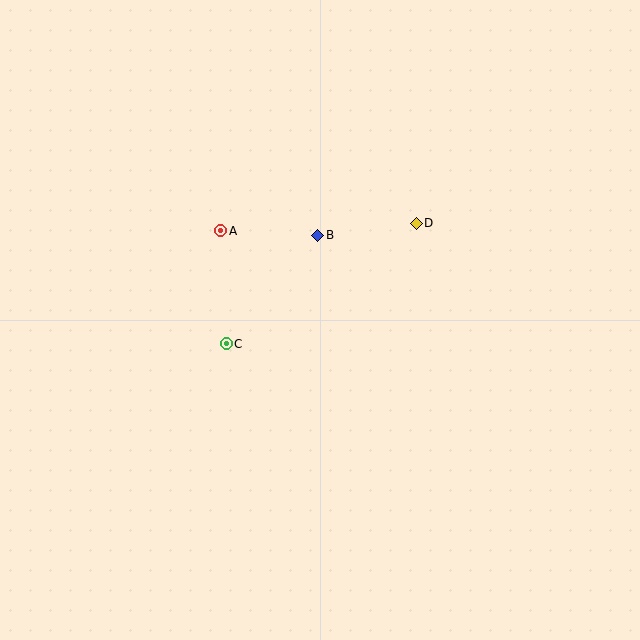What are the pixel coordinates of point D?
Point D is at (416, 223).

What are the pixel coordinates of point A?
Point A is at (221, 231).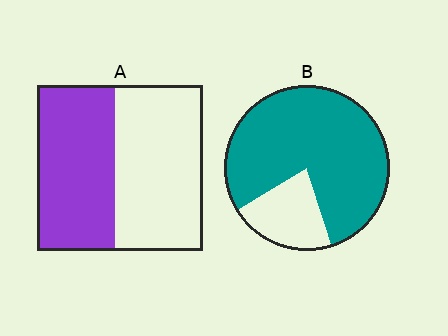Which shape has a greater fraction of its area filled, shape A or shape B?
Shape B.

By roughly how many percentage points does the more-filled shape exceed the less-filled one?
By roughly 30 percentage points (B over A).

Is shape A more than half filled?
Roughly half.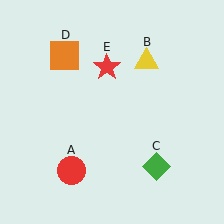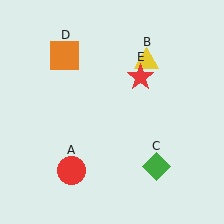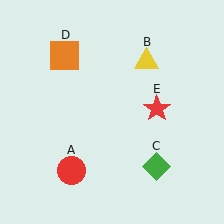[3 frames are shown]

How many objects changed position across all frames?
1 object changed position: red star (object E).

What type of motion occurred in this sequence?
The red star (object E) rotated clockwise around the center of the scene.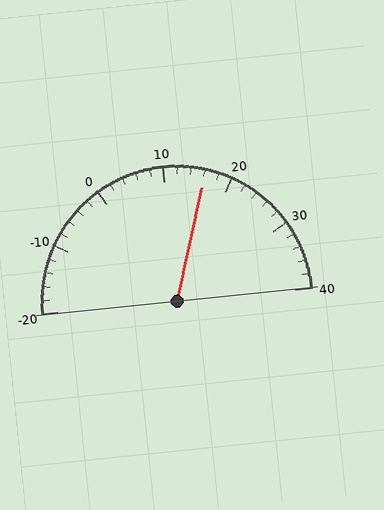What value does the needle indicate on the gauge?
The needle indicates approximately 16.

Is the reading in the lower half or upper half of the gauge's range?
The reading is in the upper half of the range (-20 to 40).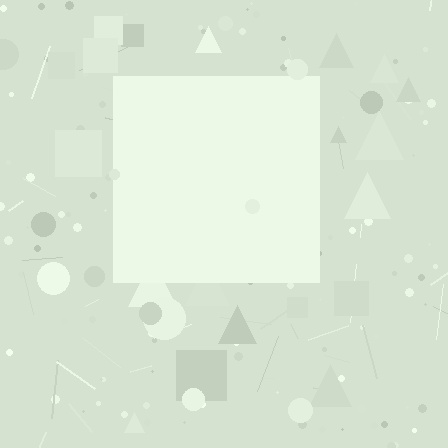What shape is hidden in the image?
A square is hidden in the image.